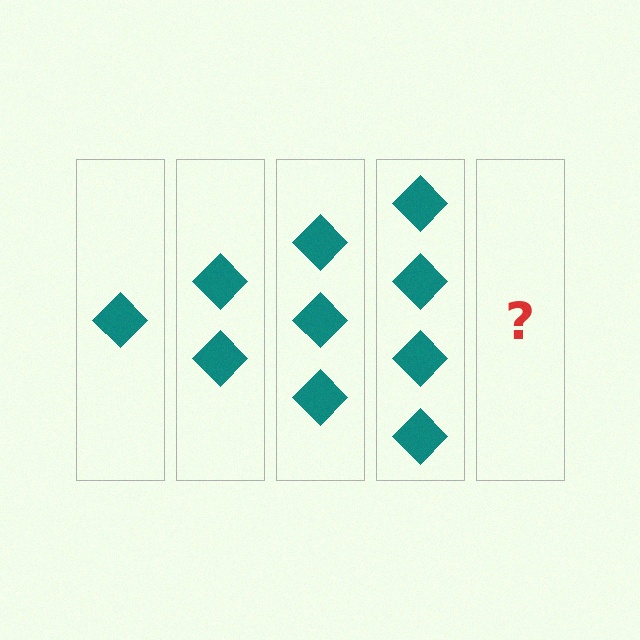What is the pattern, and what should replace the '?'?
The pattern is that each step adds one more diamond. The '?' should be 5 diamonds.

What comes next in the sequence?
The next element should be 5 diamonds.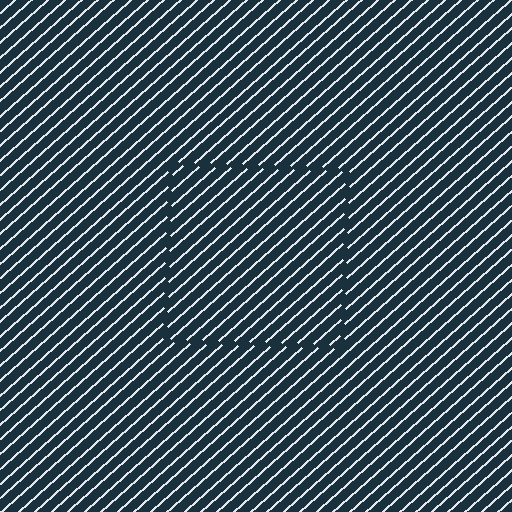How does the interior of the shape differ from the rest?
The interior of the shape contains the same grating, shifted by half a period — the contour is defined by the phase discontinuity where line-ends from the inner and outer gratings abut.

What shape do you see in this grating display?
An illusory square. The interior of the shape contains the same grating, shifted by half a period — the contour is defined by the phase discontinuity where line-ends from the inner and outer gratings abut.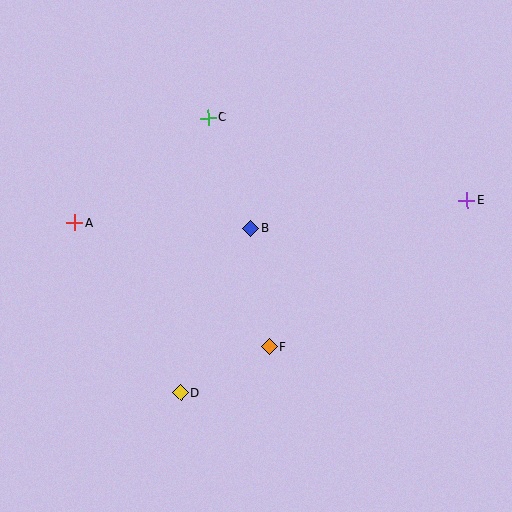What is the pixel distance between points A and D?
The distance between A and D is 200 pixels.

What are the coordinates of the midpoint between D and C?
The midpoint between D and C is at (194, 255).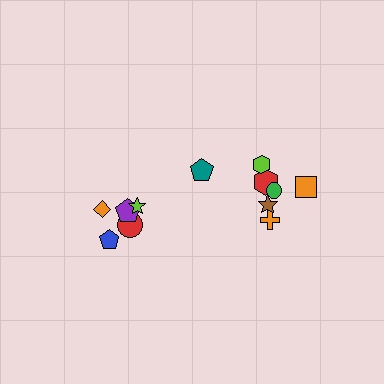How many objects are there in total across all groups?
There are 12 objects.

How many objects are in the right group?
There are 7 objects.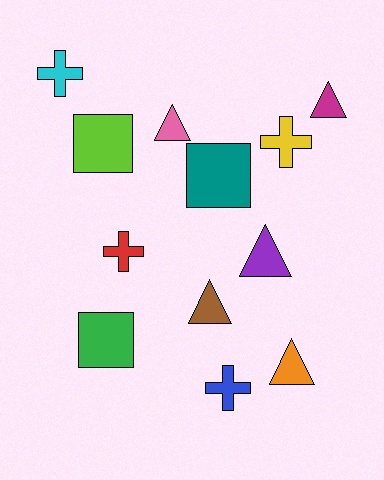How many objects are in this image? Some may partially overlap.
There are 12 objects.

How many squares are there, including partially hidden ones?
There are 3 squares.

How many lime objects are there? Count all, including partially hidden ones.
There is 1 lime object.